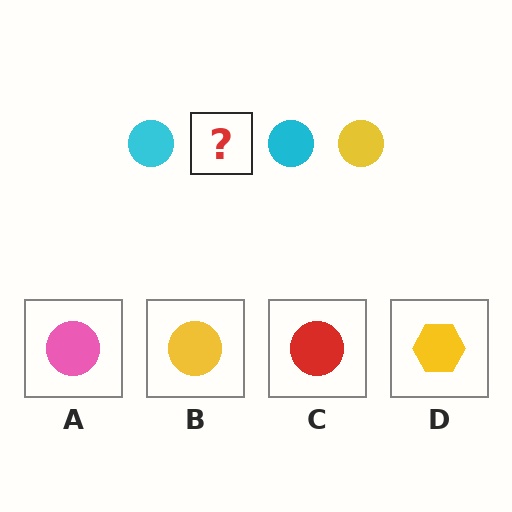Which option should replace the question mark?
Option B.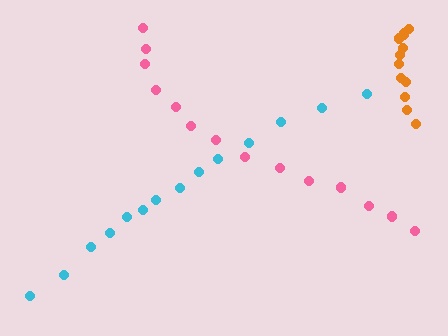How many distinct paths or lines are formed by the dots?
There are 3 distinct paths.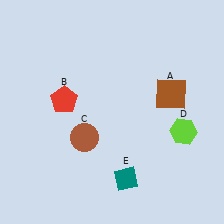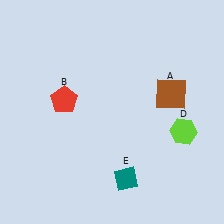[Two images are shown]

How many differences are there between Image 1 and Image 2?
There is 1 difference between the two images.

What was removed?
The brown circle (C) was removed in Image 2.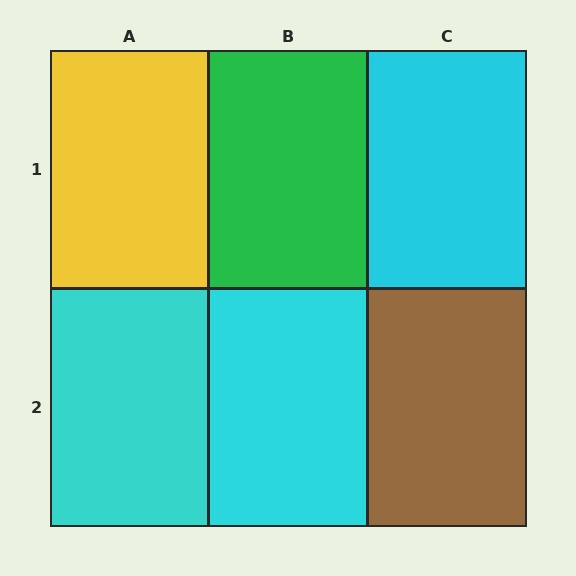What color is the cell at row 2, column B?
Cyan.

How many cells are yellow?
1 cell is yellow.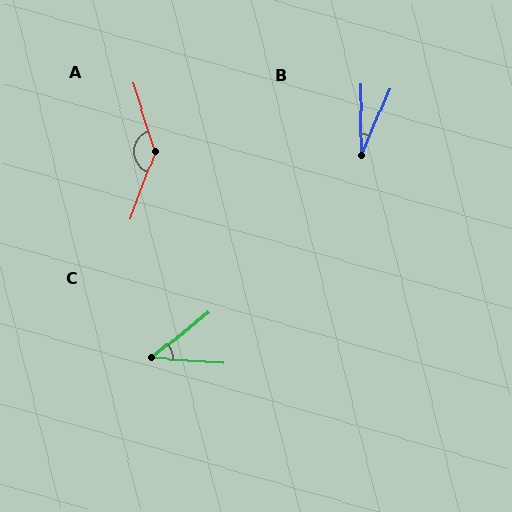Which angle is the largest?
A, at approximately 142 degrees.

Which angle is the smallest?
B, at approximately 23 degrees.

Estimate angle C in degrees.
Approximately 43 degrees.